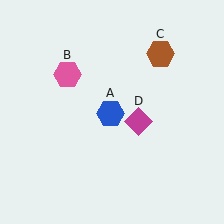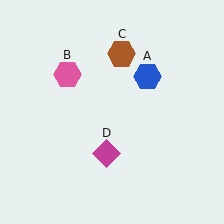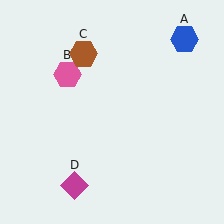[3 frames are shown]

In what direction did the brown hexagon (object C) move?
The brown hexagon (object C) moved left.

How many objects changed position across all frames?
3 objects changed position: blue hexagon (object A), brown hexagon (object C), magenta diamond (object D).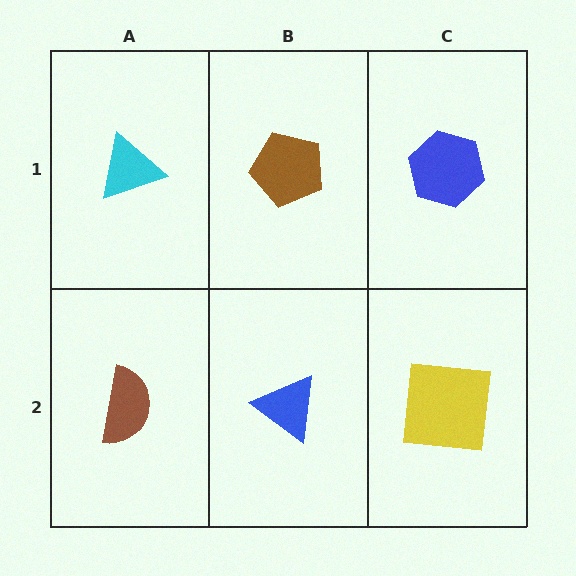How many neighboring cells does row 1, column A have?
2.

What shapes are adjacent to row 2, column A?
A cyan triangle (row 1, column A), a blue triangle (row 2, column B).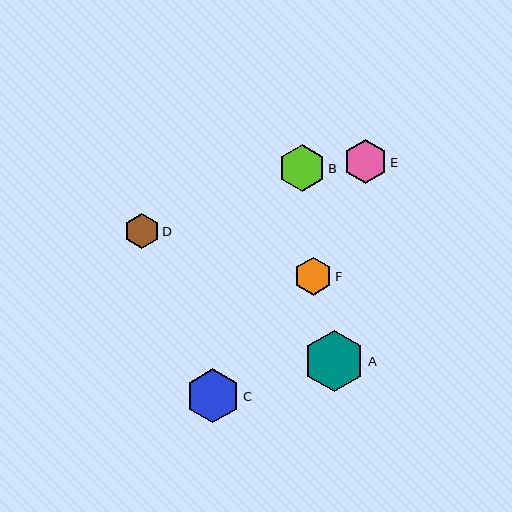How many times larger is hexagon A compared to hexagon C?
Hexagon A is approximately 1.1 times the size of hexagon C.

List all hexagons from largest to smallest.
From largest to smallest: A, C, B, E, F, D.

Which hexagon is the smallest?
Hexagon D is the smallest with a size of approximately 35 pixels.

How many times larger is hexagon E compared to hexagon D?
Hexagon E is approximately 1.2 times the size of hexagon D.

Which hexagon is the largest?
Hexagon A is the largest with a size of approximately 62 pixels.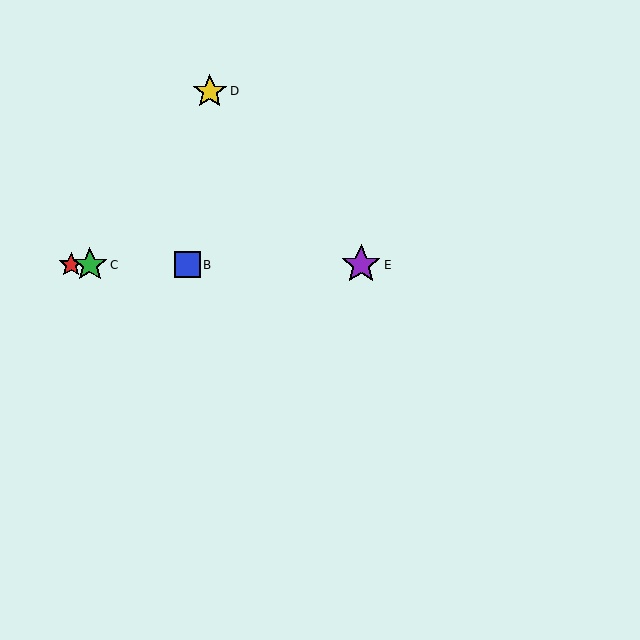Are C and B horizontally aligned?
Yes, both are at y≈265.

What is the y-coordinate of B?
Object B is at y≈265.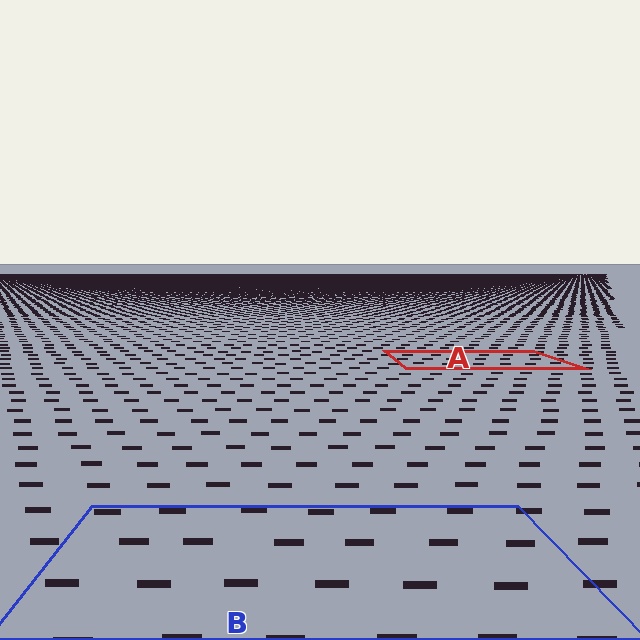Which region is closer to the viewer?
Region B is closer. The texture elements there are larger and more spread out.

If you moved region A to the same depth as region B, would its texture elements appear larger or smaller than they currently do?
They would appear larger. At a closer depth, the same texture elements are projected at a bigger on-screen size.